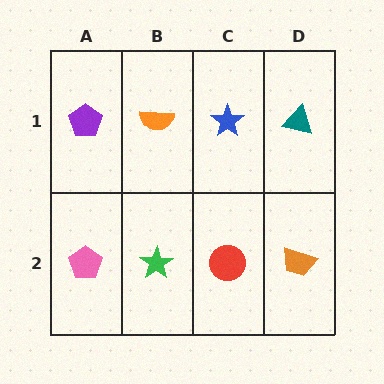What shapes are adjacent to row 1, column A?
A pink pentagon (row 2, column A), an orange semicircle (row 1, column B).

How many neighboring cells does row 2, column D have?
2.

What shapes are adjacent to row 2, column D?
A teal triangle (row 1, column D), a red circle (row 2, column C).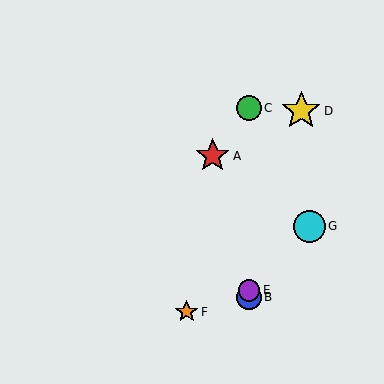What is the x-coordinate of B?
Object B is at x≈249.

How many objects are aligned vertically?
3 objects (B, C, E) are aligned vertically.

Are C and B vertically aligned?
Yes, both are at x≈249.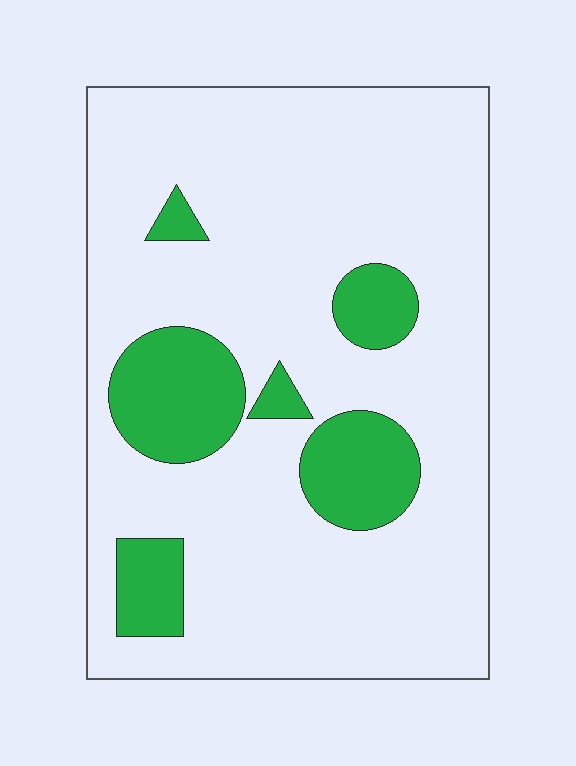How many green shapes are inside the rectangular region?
6.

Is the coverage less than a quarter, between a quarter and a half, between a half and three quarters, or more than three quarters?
Less than a quarter.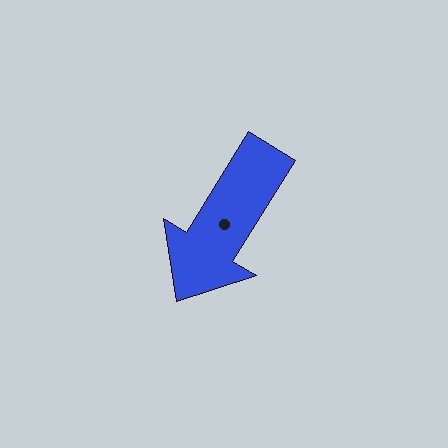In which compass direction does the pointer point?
Southwest.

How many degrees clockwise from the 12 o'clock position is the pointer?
Approximately 212 degrees.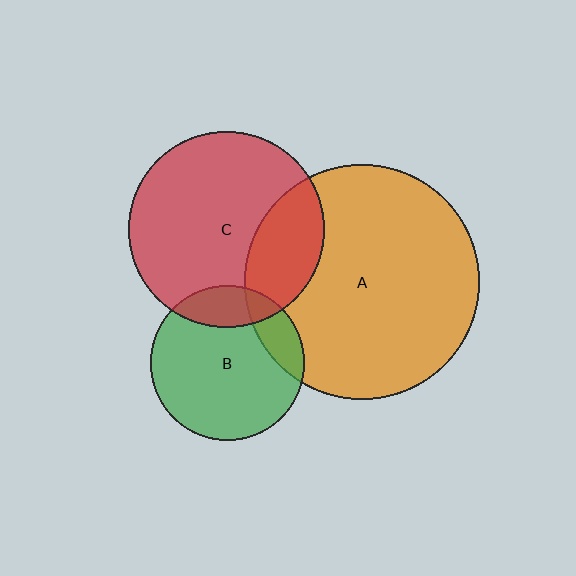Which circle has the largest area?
Circle A (orange).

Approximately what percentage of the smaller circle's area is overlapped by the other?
Approximately 15%.